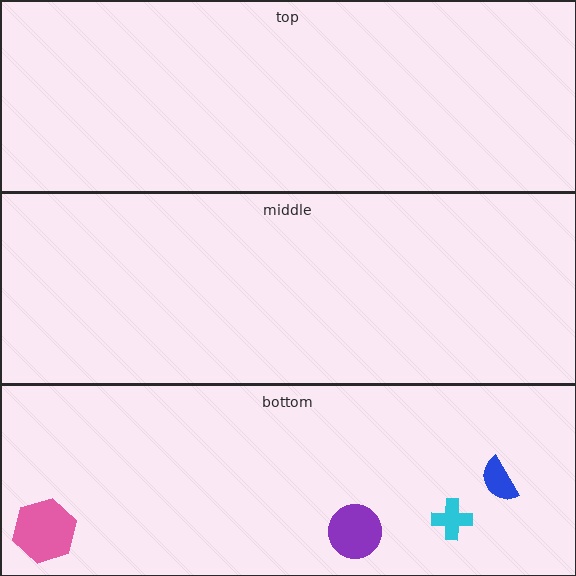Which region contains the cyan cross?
The bottom region.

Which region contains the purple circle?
The bottom region.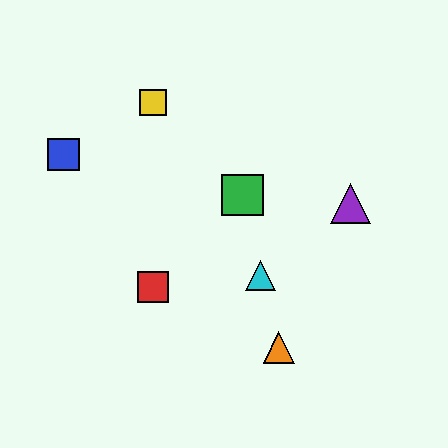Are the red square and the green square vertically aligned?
No, the red square is at x≈153 and the green square is at x≈242.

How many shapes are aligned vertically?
2 shapes (the red square, the yellow square) are aligned vertically.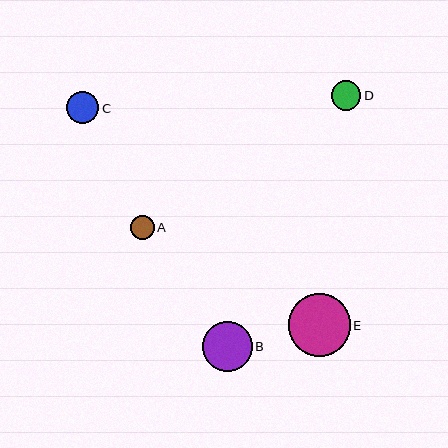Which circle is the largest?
Circle E is the largest with a size of approximately 62 pixels.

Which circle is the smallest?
Circle A is the smallest with a size of approximately 24 pixels.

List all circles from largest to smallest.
From largest to smallest: E, B, C, D, A.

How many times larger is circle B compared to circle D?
Circle B is approximately 1.7 times the size of circle D.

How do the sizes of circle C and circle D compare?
Circle C and circle D are approximately the same size.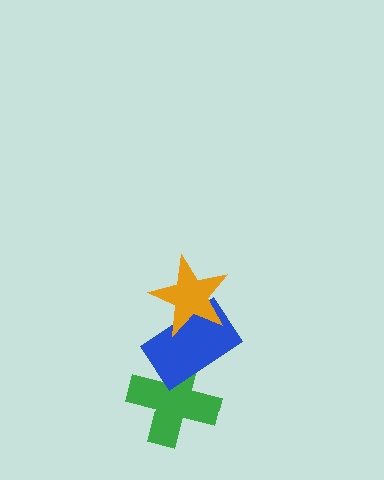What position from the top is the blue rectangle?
The blue rectangle is 2nd from the top.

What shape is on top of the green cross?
The blue rectangle is on top of the green cross.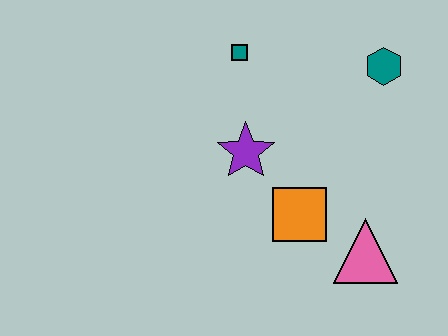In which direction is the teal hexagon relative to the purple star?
The teal hexagon is to the right of the purple star.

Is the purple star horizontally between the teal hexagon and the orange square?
No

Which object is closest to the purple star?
The orange square is closest to the purple star.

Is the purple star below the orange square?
No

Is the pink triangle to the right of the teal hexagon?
No